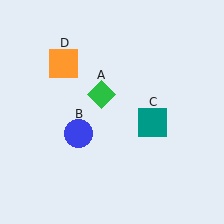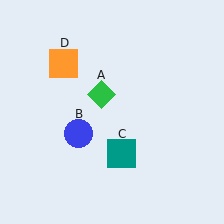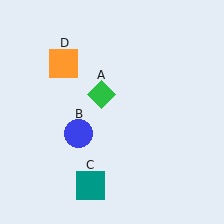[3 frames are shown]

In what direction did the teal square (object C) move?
The teal square (object C) moved down and to the left.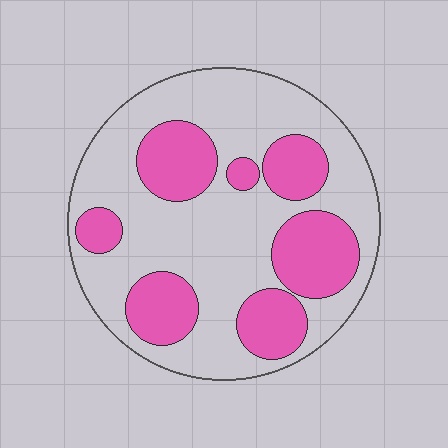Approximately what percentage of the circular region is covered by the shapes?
Approximately 35%.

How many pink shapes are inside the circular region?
7.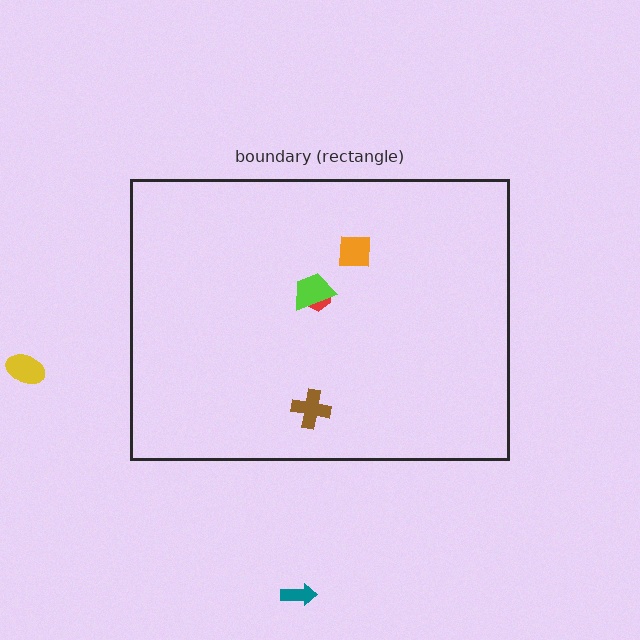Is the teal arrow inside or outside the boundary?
Outside.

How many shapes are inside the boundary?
4 inside, 2 outside.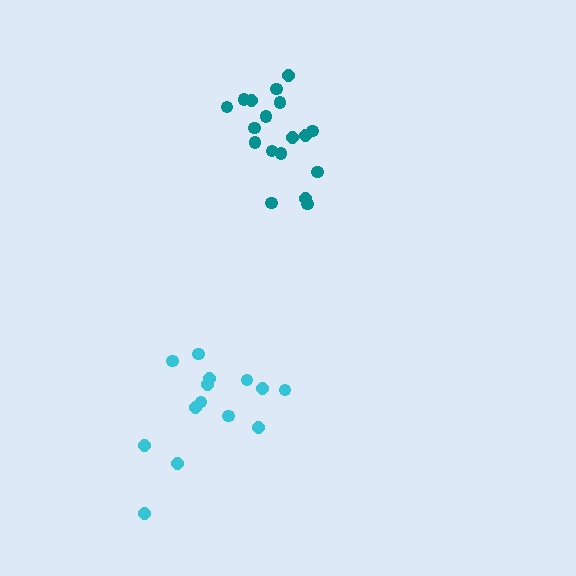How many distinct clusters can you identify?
There are 2 distinct clusters.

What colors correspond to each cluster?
The clusters are colored: teal, cyan.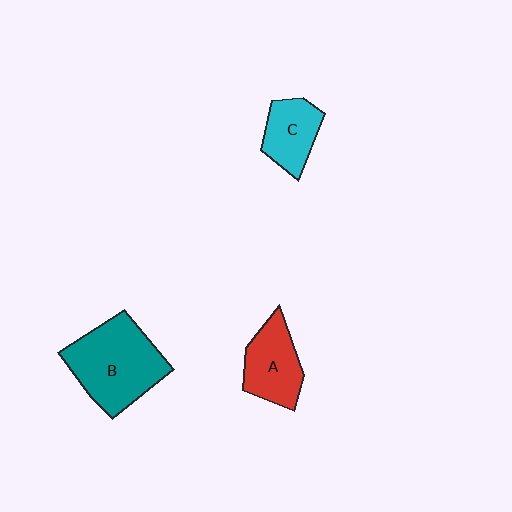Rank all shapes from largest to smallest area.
From largest to smallest: B (teal), A (red), C (cyan).